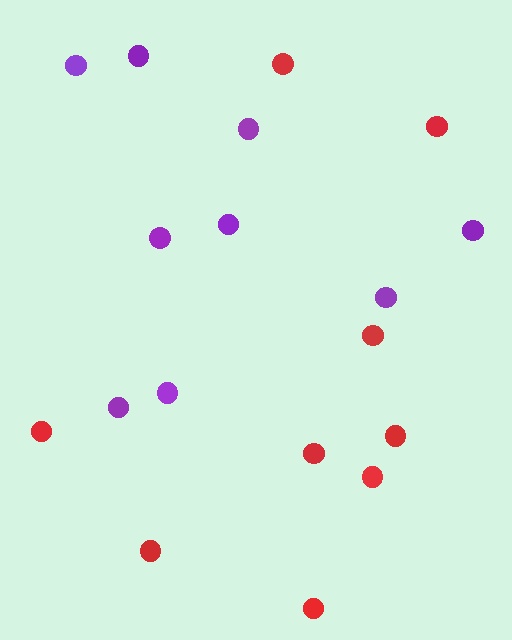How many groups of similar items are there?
There are 2 groups: one group of purple circles (9) and one group of red circles (9).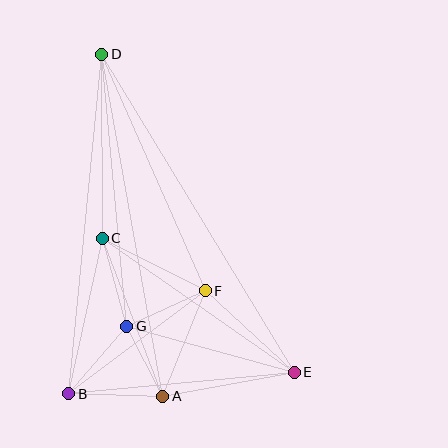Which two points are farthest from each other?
Points D and E are farthest from each other.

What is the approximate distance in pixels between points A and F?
The distance between A and F is approximately 114 pixels.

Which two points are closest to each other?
Points A and G are closest to each other.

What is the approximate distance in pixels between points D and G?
The distance between D and G is approximately 273 pixels.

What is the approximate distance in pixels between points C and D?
The distance between C and D is approximately 184 pixels.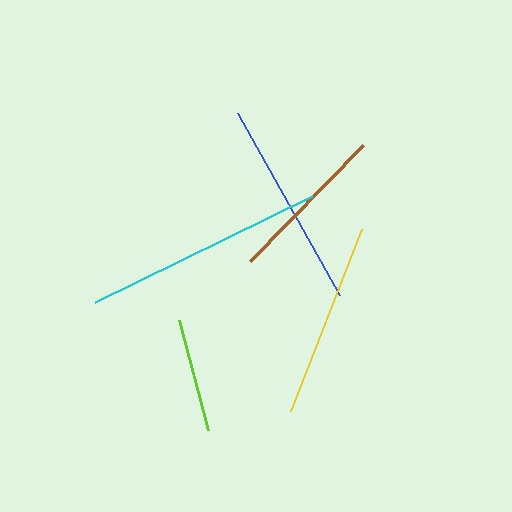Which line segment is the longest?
The cyan line is the longest at approximately 241 pixels.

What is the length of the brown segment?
The brown segment is approximately 162 pixels long.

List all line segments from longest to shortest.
From longest to shortest: cyan, blue, yellow, brown, lime.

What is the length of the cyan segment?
The cyan segment is approximately 241 pixels long.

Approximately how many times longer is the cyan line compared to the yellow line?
The cyan line is approximately 1.2 times the length of the yellow line.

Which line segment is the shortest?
The lime line is the shortest at approximately 114 pixels.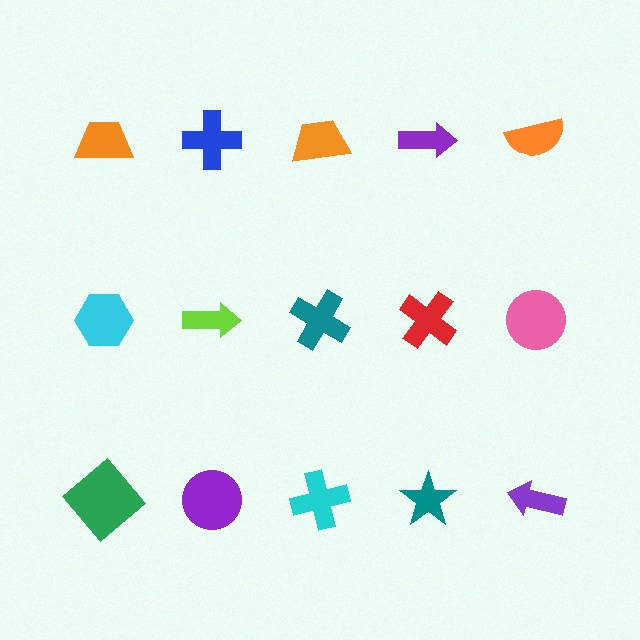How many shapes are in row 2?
5 shapes.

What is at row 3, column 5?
A purple arrow.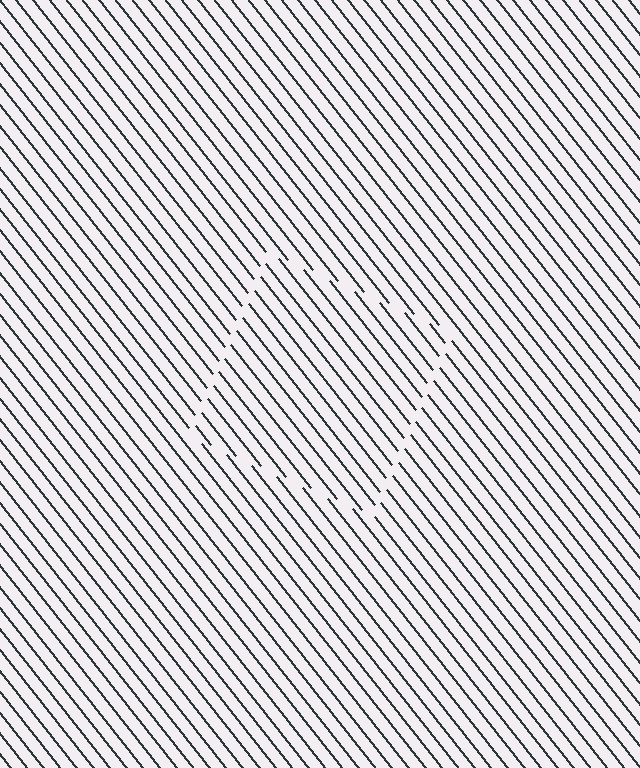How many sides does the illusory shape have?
4 sides — the line-ends trace a square.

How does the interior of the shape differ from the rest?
The interior of the shape contains the same grating, shifted by half a period — the contour is defined by the phase discontinuity where line-ends from the inner and outer gratings abut.